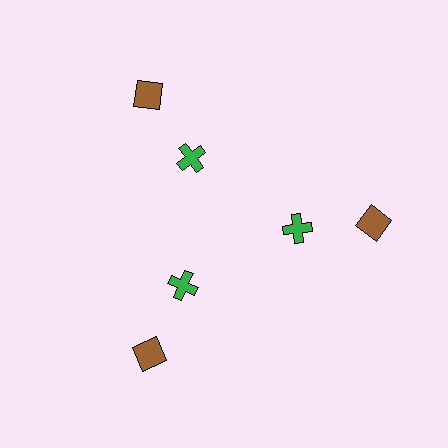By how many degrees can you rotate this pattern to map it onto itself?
The pattern maps onto itself every 120 degrees of rotation.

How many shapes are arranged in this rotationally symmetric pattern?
There are 6 shapes, arranged in 3 groups of 2.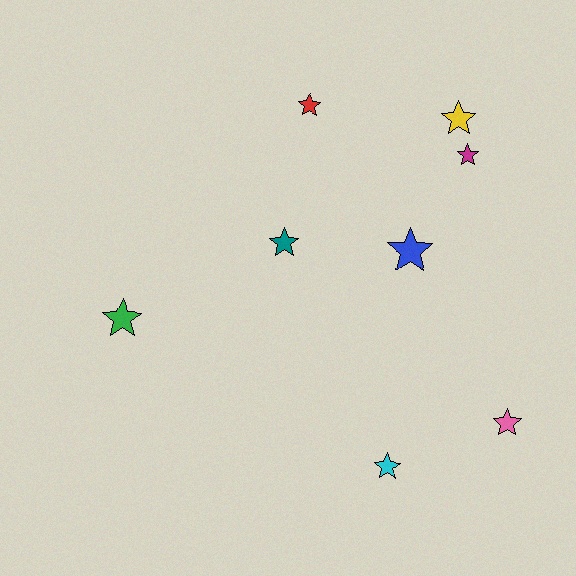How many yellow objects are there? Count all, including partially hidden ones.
There is 1 yellow object.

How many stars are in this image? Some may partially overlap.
There are 8 stars.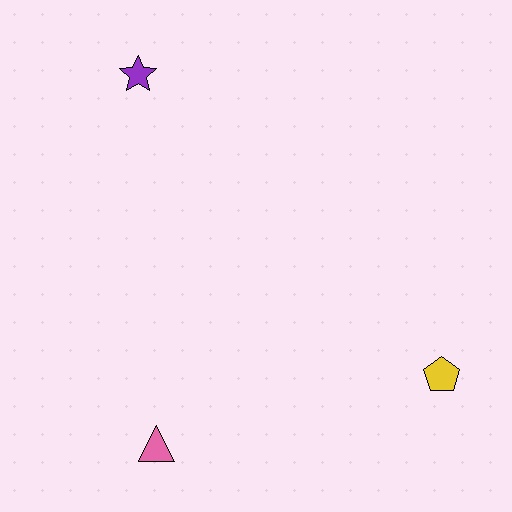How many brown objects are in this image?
There are no brown objects.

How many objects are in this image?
There are 3 objects.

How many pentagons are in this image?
There is 1 pentagon.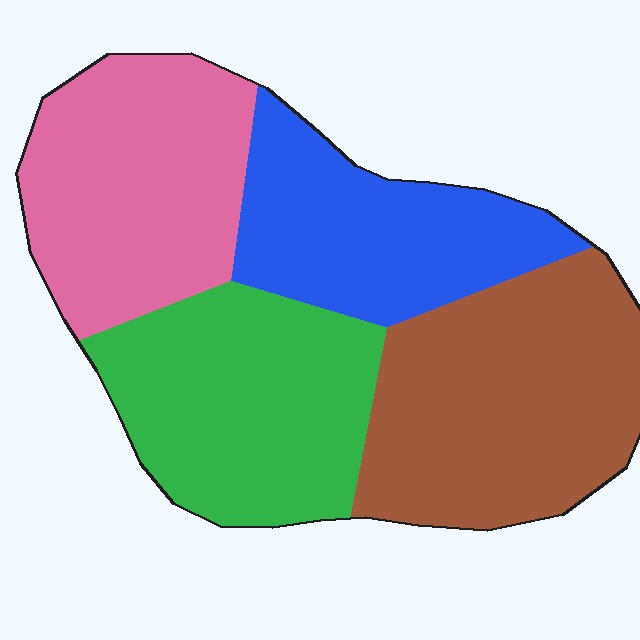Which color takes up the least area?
Blue, at roughly 20%.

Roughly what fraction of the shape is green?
Green takes up about one quarter (1/4) of the shape.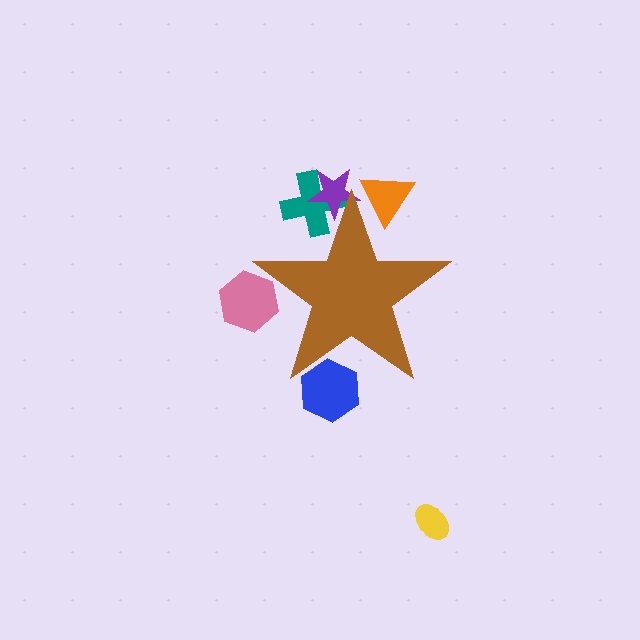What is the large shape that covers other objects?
A brown star.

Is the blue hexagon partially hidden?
Yes, the blue hexagon is partially hidden behind the brown star.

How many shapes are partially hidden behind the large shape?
5 shapes are partially hidden.